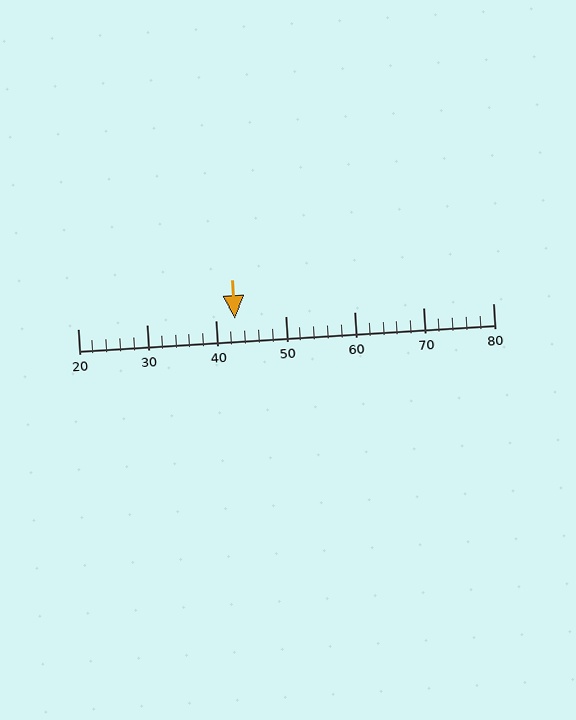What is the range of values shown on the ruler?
The ruler shows values from 20 to 80.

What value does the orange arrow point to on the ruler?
The orange arrow points to approximately 43.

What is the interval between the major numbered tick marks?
The major tick marks are spaced 10 units apart.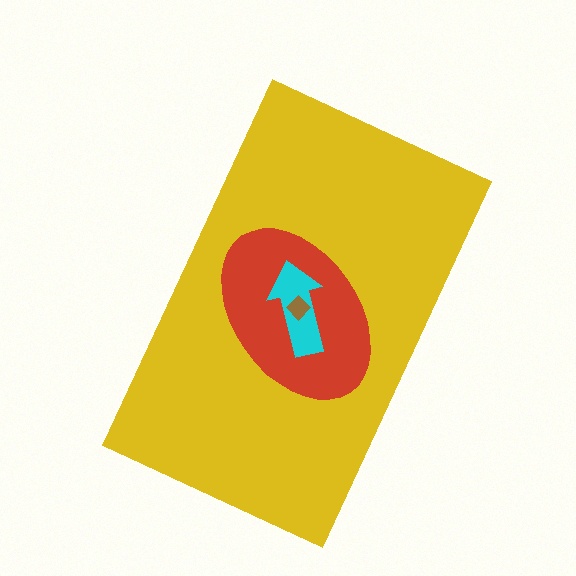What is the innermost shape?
The brown diamond.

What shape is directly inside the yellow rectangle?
The red ellipse.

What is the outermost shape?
The yellow rectangle.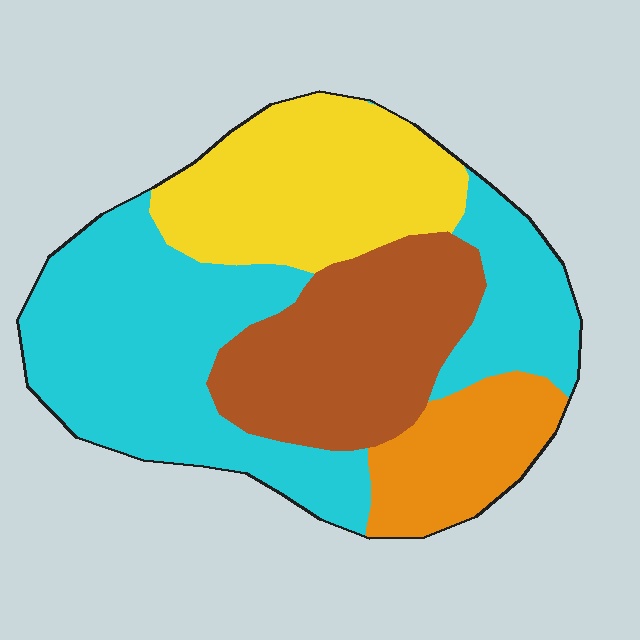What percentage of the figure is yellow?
Yellow takes up less than a quarter of the figure.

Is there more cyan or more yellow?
Cyan.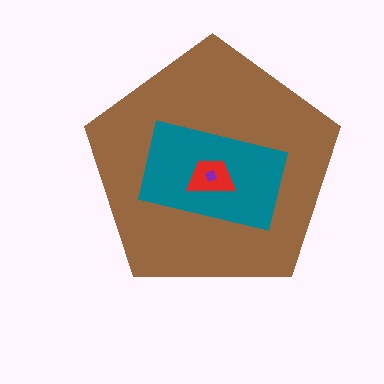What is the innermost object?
The purple diamond.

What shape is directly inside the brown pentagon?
The teal rectangle.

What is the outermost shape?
The brown pentagon.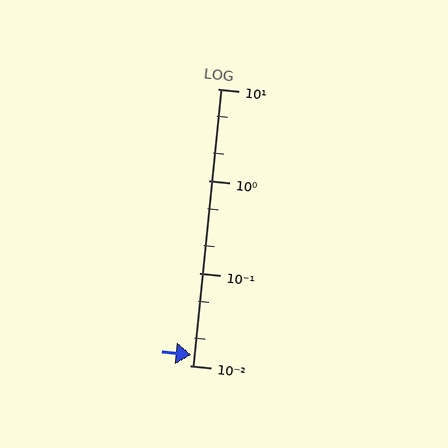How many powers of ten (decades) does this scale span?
The scale spans 3 decades, from 0.01 to 10.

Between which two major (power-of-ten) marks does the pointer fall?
The pointer is between 0.01 and 0.1.